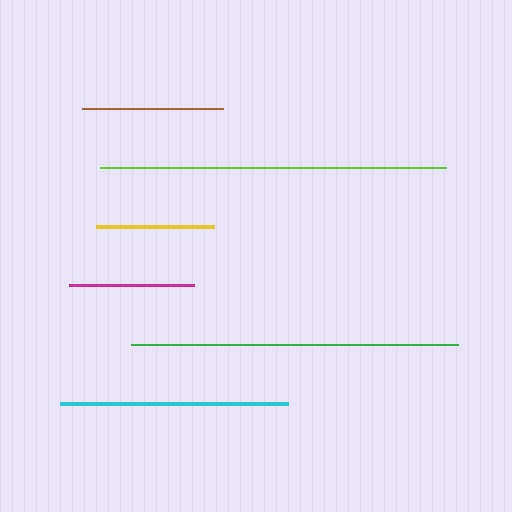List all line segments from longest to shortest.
From longest to shortest: lime, green, cyan, brown, magenta, yellow.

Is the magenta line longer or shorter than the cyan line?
The cyan line is longer than the magenta line.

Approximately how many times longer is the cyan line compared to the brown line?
The cyan line is approximately 1.6 times the length of the brown line.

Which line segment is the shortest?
The yellow line is the shortest at approximately 119 pixels.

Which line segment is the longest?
The lime line is the longest at approximately 346 pixels.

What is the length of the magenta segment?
The magenta segment is approximately 125 pixels long.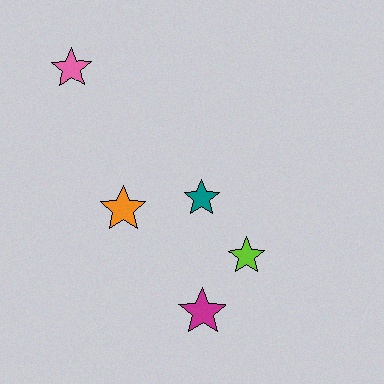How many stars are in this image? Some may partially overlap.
There are 5 stars.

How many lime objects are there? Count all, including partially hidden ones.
There is 1 lime object.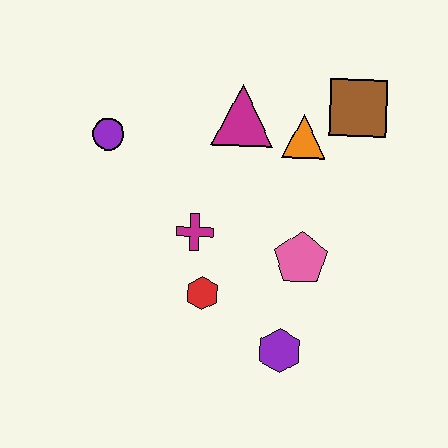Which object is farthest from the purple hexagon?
The purple circle is farthest from the purple hexagon.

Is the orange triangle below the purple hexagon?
No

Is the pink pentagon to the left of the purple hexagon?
No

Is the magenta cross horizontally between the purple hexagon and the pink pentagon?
No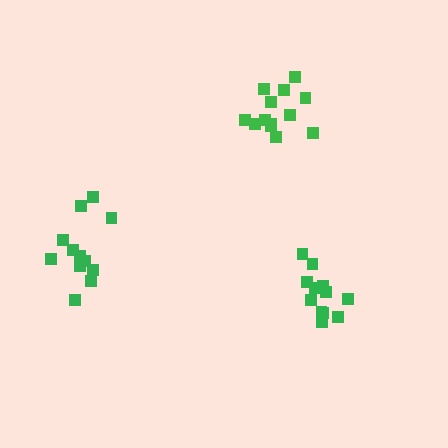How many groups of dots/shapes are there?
There are 3 groups.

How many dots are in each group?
Group 1: 12 dots, Group 2: 13 dots, Group 3: 12 dots (37 total).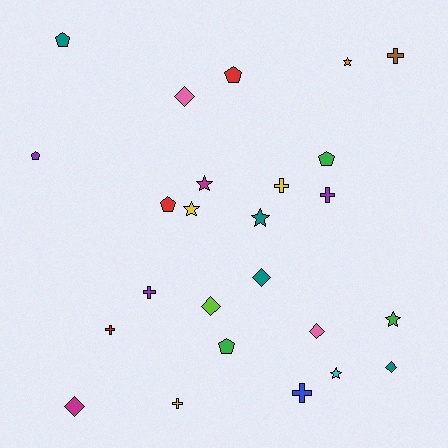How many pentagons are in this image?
There are 6 pentagons.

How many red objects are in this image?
There are 3 red objects.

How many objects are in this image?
There are 25 objects.